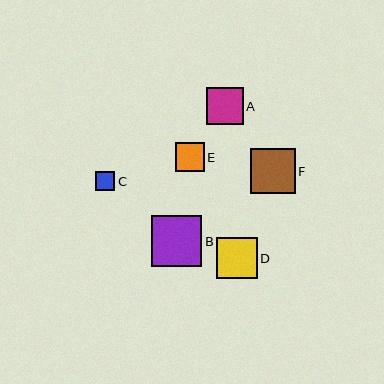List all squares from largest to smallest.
From largest to smallest: B, F, D, A, E, C.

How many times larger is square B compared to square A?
Square B is approximately 1.4 times the size of square A.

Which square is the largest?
Square B is the largest with a size of approximately 50 pixels.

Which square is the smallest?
Square C is the smallest with a size of approximately 19 pixels.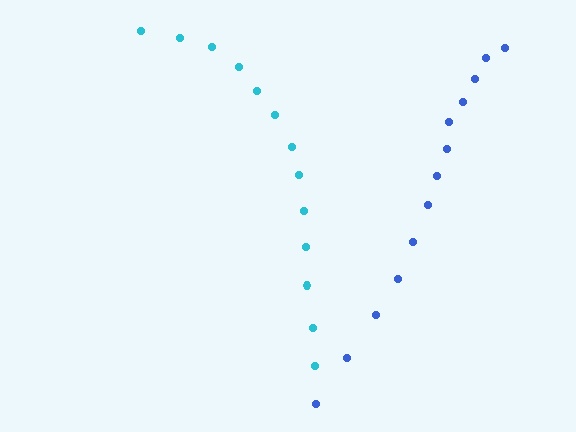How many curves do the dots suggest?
There are 2 distinct paths.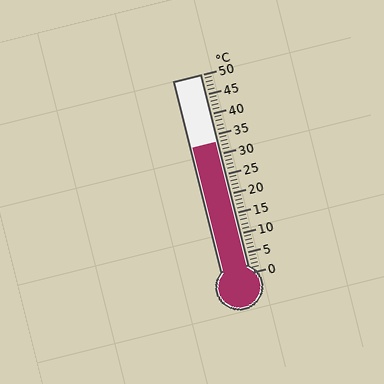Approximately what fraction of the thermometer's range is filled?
The thermometer is filled to approximately 65% of its range.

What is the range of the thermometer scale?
The thermometer scale ranges from 0°C to 50°C.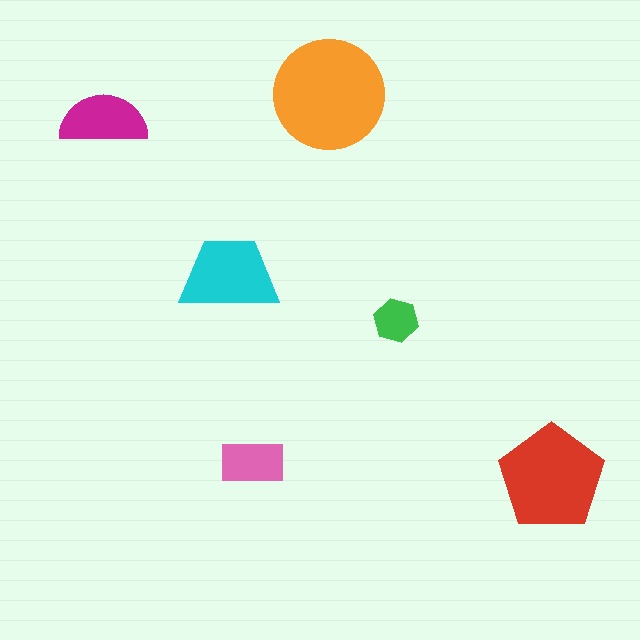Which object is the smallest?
The green hexagon.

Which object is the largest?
The orange circle.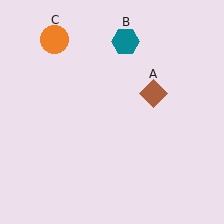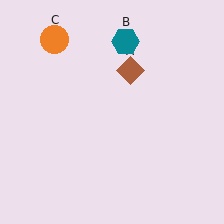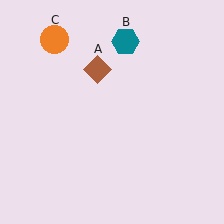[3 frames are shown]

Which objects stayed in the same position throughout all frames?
Teal hexagon (object B) and orange circle (object C) remained stationary.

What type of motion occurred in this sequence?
The brown diamond (object A) rotated counterclockwise around the center of the scene.